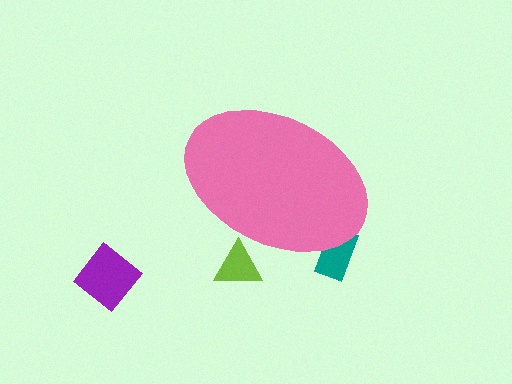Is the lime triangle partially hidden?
Yes, the lime triangle is partially hidden behind the pink ellipse.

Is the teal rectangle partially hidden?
Yes, the teal rectangle is partially hidden behind the pink ellipse.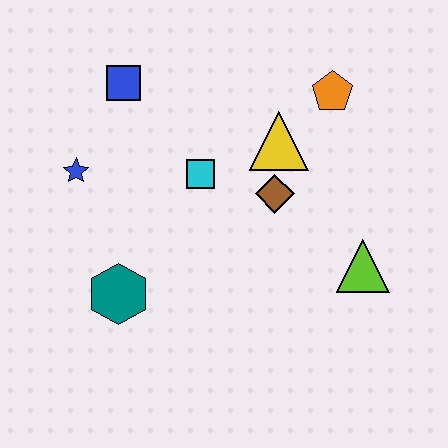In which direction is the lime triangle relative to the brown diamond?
The lime triangle is to the right of the brown diamond.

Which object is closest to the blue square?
The blue star is closest to the blue square.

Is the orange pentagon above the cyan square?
Yes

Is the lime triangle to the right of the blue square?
Yes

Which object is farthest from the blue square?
The lime triangle is farthest from the blue square.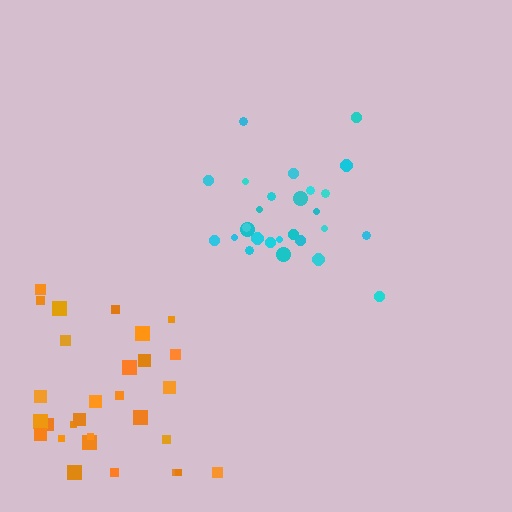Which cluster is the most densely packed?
Cyan.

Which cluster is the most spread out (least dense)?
Orange.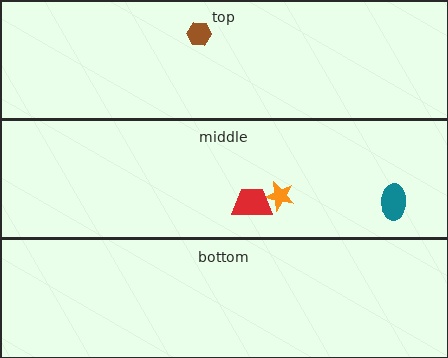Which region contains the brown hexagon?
The top region.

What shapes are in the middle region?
The teal ellipse, the orange star, the red trapezoid.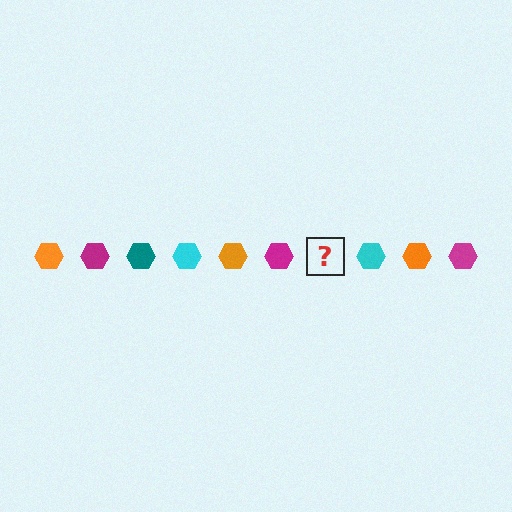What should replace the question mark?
The question mark should be replaced with a teal hexagon.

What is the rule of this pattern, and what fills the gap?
The rule is that the pattern cycles through orange, magenta, teal, cyan hexagons. The gap should be filled with a teal hexagon.